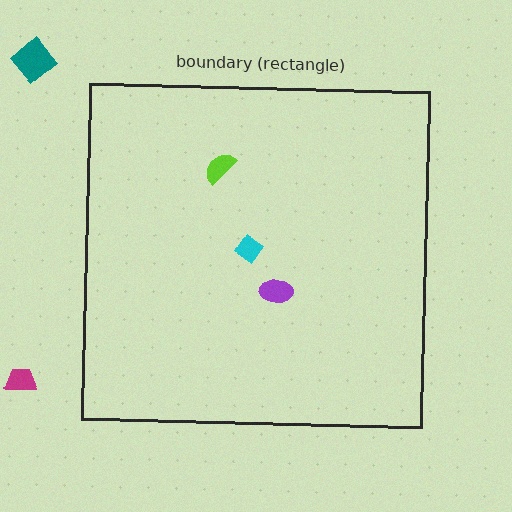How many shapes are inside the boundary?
3 inside, 2 outside.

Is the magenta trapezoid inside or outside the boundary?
Outside.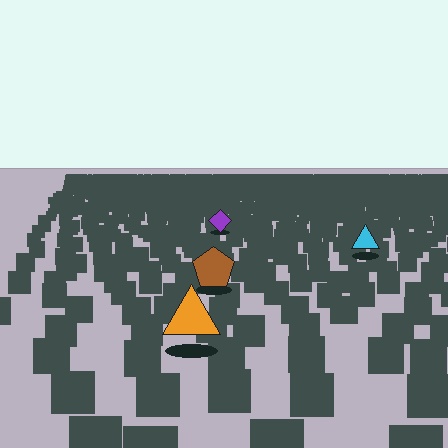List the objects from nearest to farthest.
From nearest to farthest: the orange triangle, the brown pentagon, the cyan triangle, the purple diamond.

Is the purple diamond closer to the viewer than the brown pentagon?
No. The brown pentagon is closer — you can tell from the texture gradient: the ground texture is coarser near it.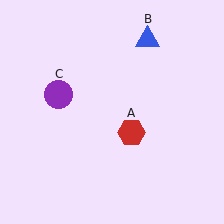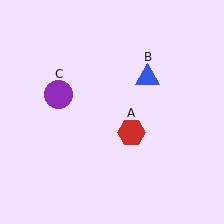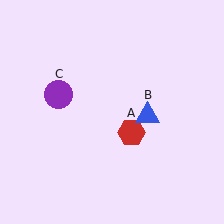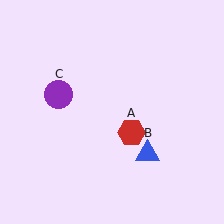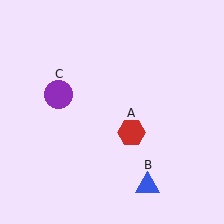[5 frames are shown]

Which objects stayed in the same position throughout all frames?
Red hexagon (object A) and purple circle (object C) remained stationary.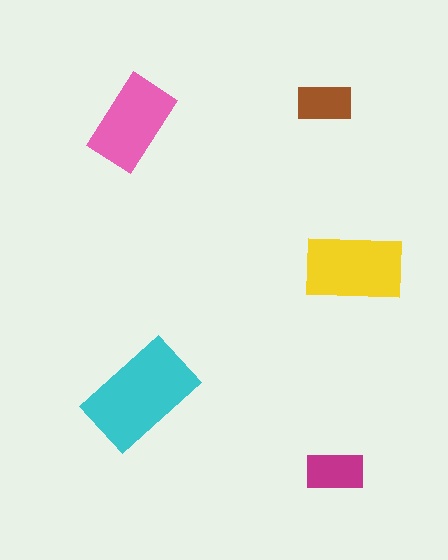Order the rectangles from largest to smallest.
the cyan one, the yellow one, the pink one, the magenta one, the brown one.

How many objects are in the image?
There are 5 objects in the image.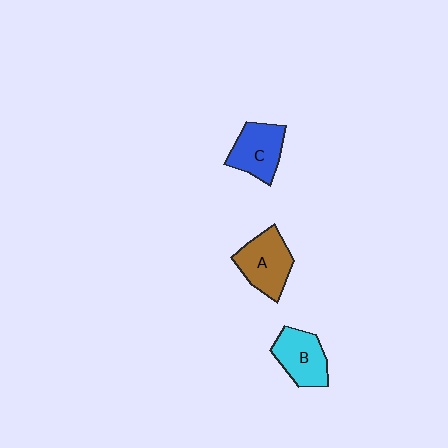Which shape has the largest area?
Shape A (brown).